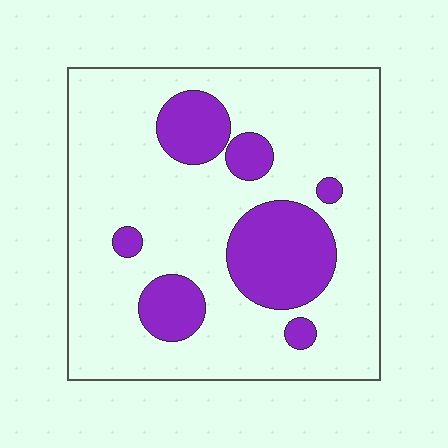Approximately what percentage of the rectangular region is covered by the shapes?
Approximately 20%.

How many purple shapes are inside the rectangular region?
7.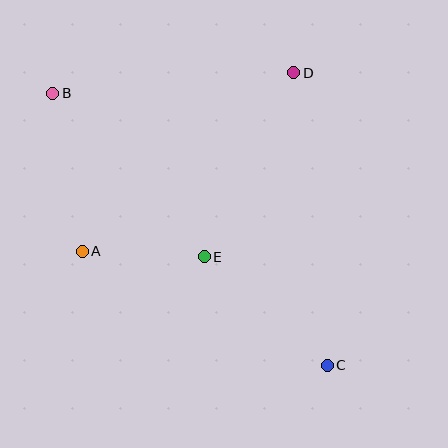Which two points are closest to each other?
Points A and E are closest to each other.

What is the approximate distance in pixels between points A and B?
The distance between A and B is approximately 161 pixels.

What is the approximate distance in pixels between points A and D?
The distance between A and D is approximately 277 pixels.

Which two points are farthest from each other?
Points B and C are farthest from each other.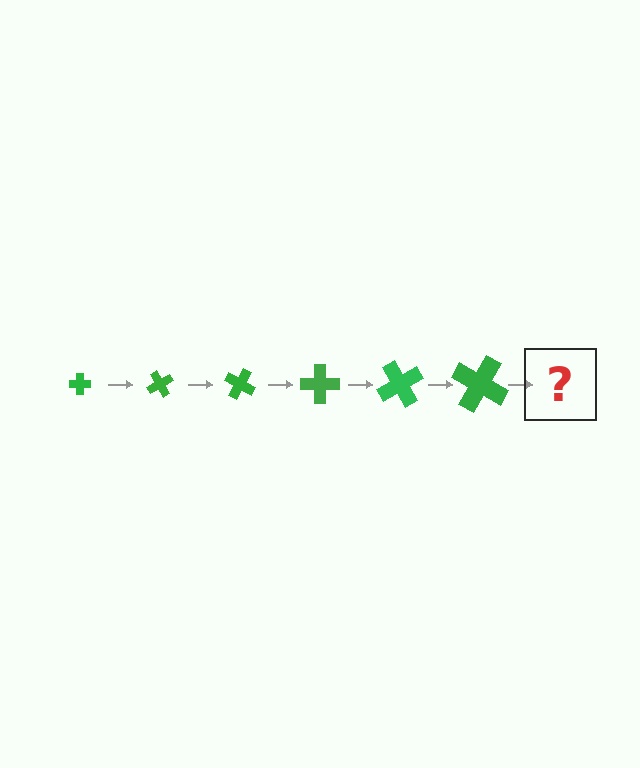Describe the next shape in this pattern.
It should be a cross, larger than the previous one and rotated 360 degrees from the start.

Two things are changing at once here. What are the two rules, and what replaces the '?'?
The two rules are that the cross grows larger each step and it rotates 60 degrees each step. The '?' should be a cross, larger than the previous one and rotated 360 degrees from the start.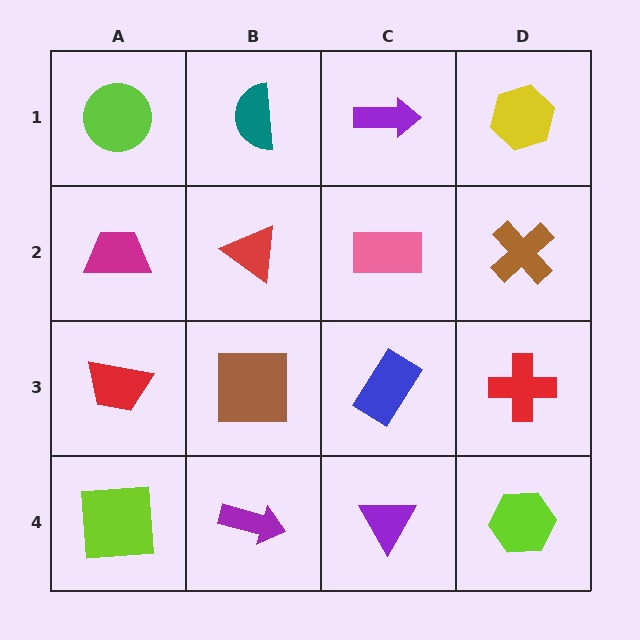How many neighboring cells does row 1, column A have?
2.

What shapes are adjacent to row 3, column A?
A magenta trapezoid (row 2, column A), a lime square (row 4, column A), a brown square (row 3, column B).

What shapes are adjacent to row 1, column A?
A magenta trapezoid (row 2, column A), a teal semicircle (row 1, column B).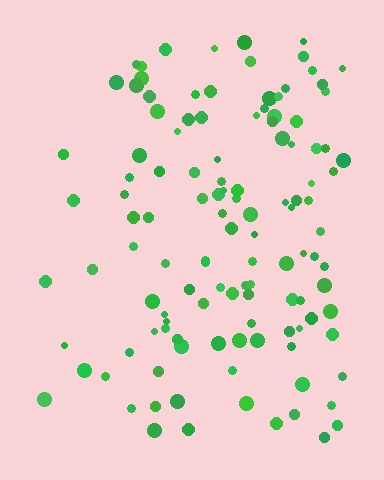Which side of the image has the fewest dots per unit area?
The left.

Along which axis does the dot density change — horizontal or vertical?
Horizontal.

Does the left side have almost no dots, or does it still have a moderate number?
Still a moderate number, just noticeably fewer than the right.